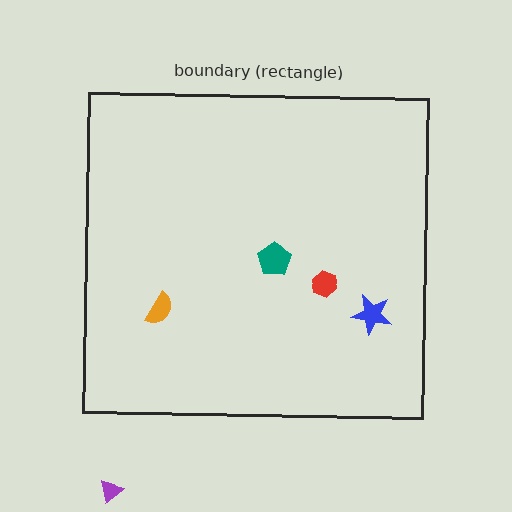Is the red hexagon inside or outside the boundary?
Inside.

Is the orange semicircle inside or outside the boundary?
Inside.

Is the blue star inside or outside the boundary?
Inside.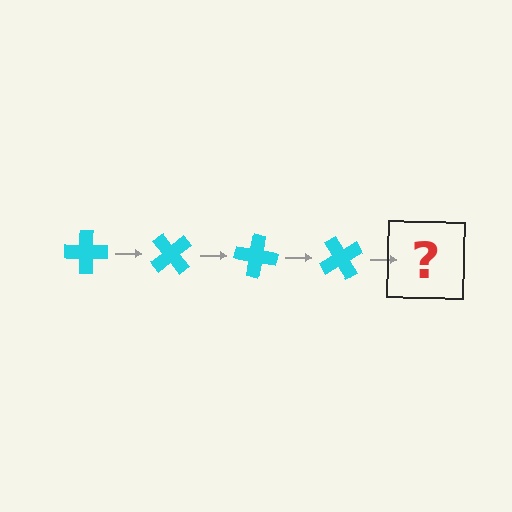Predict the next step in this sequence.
The next step is a cyan cross rotated 200 degrees.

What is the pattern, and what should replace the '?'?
The pattern is that the cross rotates 50 degrees each step. The '?' should be a cyan cross rotated 200 degrees.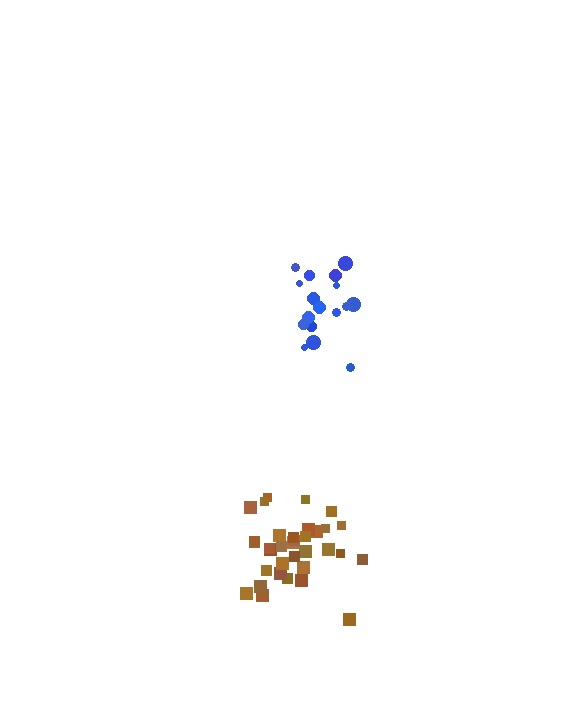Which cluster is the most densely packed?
Brown.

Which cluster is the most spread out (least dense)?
Blue.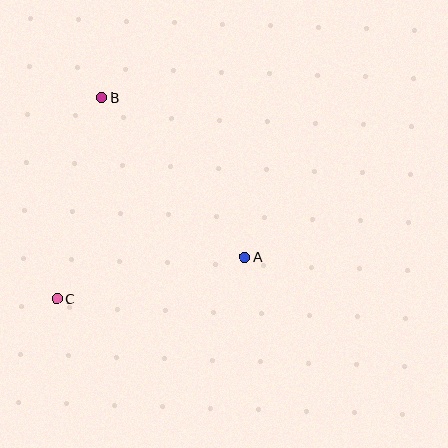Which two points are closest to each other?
Points A and C are closest to each other.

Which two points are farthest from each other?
Points A and B are farthest from each other.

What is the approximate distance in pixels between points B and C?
The distance between B and C is approximately 206 pixels.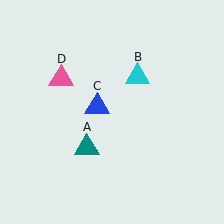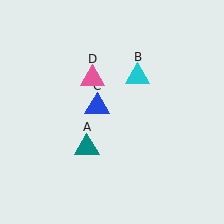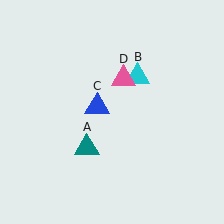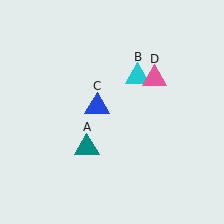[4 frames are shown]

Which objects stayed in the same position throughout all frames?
Teal triangle (object A) and cyan triangle (object B) and blue triangle (object C) remained stationary.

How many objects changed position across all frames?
1 object changed position: pink triangle (object D).